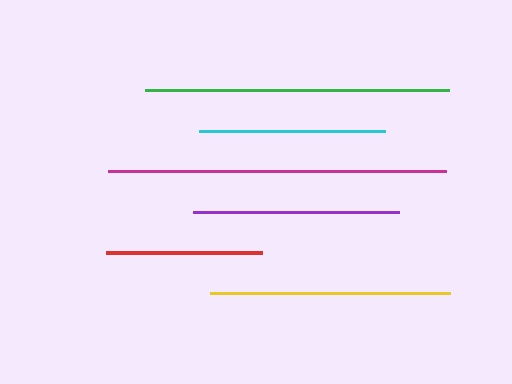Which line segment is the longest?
The magenta line is the longest at approximately 338 pixels.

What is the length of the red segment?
The red segment is approximately 155 pixels long.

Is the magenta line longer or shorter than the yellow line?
The magenta line is longer than the yellow line.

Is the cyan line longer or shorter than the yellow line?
The yellow line is longer than the cyan line.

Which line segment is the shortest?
The red line is the shortest at approximately 155 pixels.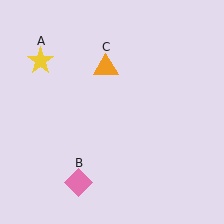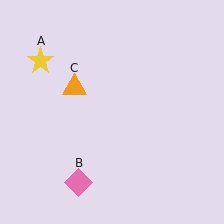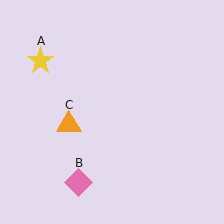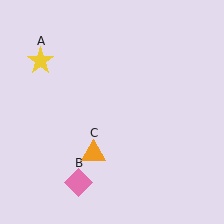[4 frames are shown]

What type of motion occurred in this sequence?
The orange triangle (object C) rotated counterclockwise around the center of the scene.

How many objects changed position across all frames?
1 object changed position: orange triangle (object C).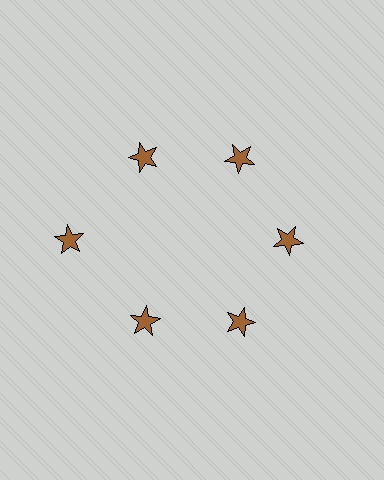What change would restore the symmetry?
The symmetry would be restored by moving it inward, back onto the ring so that all 6 stars sit at equal angles and equal distance from the center.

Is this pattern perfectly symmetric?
No. The 6 brown stars are arranged in a ring, but one element near the 9 o'clock position is pushed outward from the center, breaking the 6-fold rotational symmetry.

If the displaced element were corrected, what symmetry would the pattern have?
It would have 6-fold rotational symmetry — the pattern would map onto itself every 60 degrees.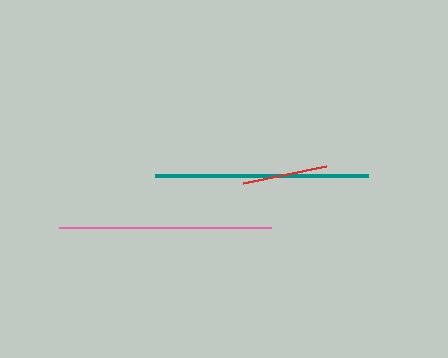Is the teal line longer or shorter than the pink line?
The teal line is longer than the pink line.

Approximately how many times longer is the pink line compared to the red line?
The pink line is approximately 2.5 times the length of the red line.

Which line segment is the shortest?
The red line is the shortest at approximately 84 pixels.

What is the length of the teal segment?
The teal segment is approximately 213 pixels long.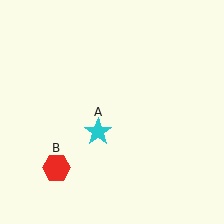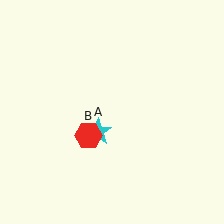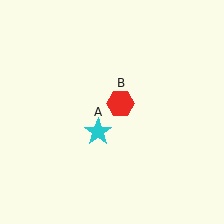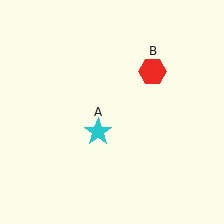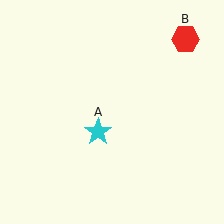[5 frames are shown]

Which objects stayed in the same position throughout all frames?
Cyan star (object A) remained stationary.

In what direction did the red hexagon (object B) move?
The red hexagon (object B) moved up and to the right.